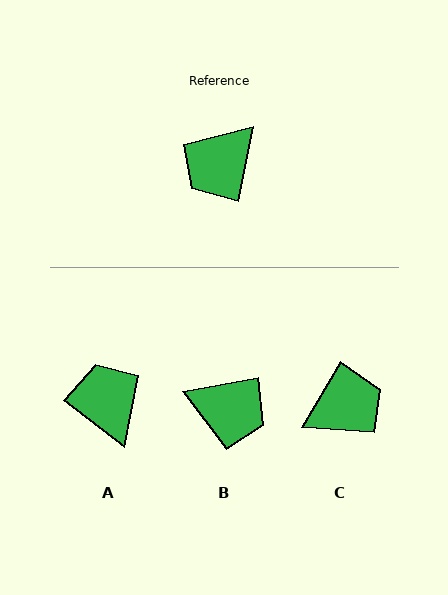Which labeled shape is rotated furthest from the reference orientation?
C, about 162 degrees away.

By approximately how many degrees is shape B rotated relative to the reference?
Approximately 112 degrees counter-clockwise.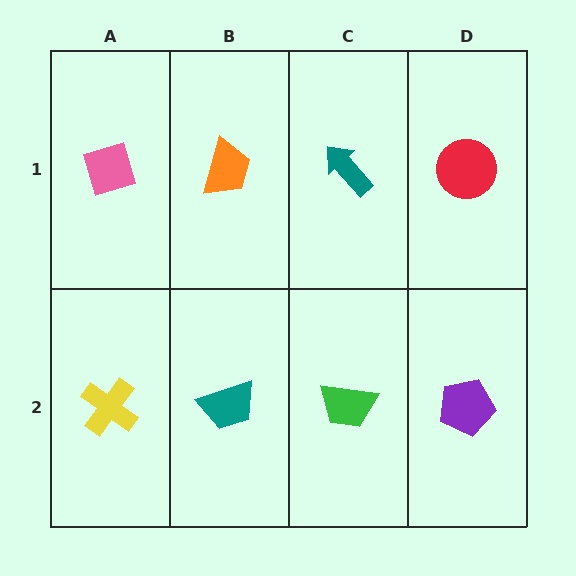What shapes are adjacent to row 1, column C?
A green trapezoid (row 2, column C), an orange trapezoid (row 1, column B), a red circle (row 1, column D).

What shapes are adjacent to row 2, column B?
An orange trapezoid (row 1, column B), a yellow cross (row 2, column A), a green trapezoid (row 2, column C).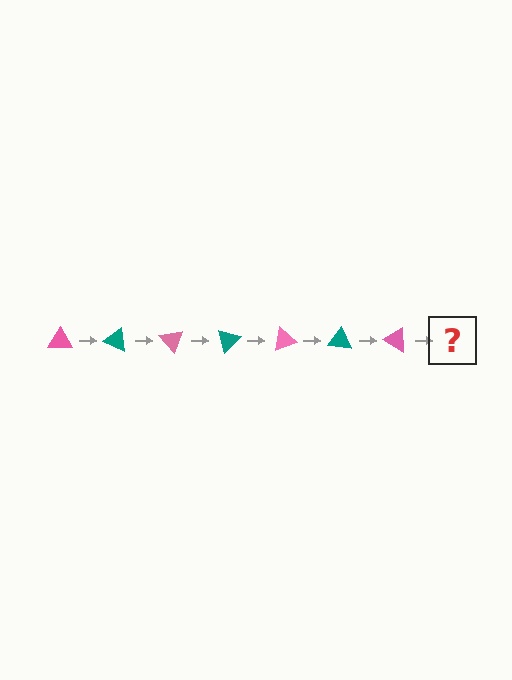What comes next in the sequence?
The next element should be a teal triangle, rotated 175 degrees from the start.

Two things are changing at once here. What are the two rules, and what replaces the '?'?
The two rules are that it rotates 25 degrees each step and the color cycles through pink and teal. The '?' should be a teal triangle, rotated 175 degrees from the start.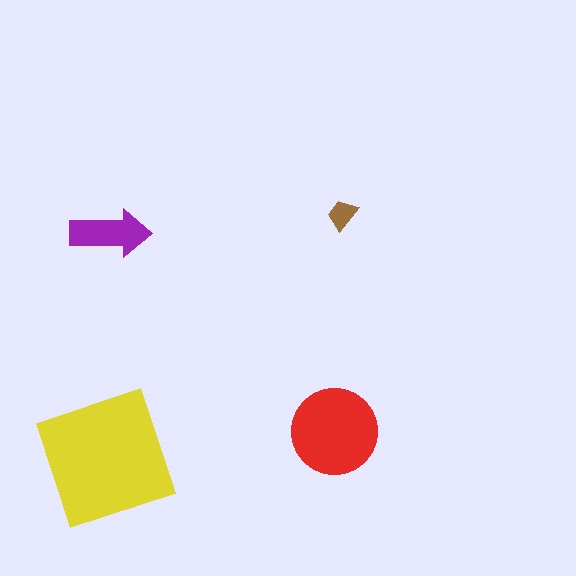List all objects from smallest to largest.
The brown trapezoid, the purple arrow, the red circle, the yellow square.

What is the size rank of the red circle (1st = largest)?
2nd.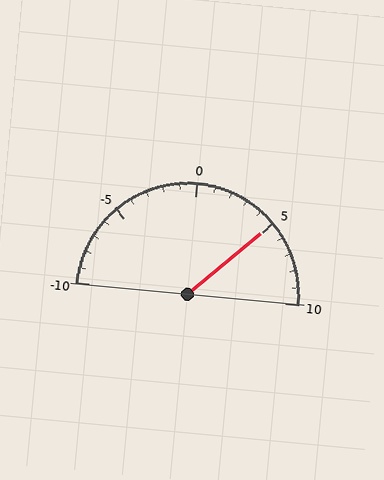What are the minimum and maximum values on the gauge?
The gauge ranges from -10 to 10.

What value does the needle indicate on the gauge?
The needle indicates approximately 5.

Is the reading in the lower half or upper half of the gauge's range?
The reading is in the upper half of the range (-10 to 10).